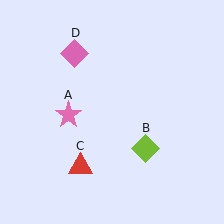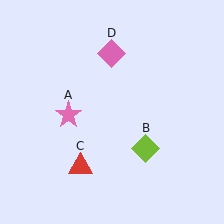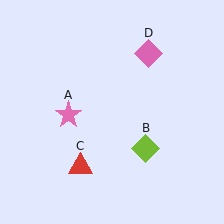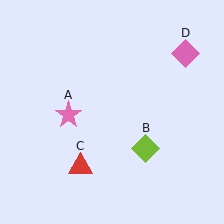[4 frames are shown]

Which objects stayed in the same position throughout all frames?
Pink star (object A) and lime diamond (object B) and red triangle (object C) remained stationary.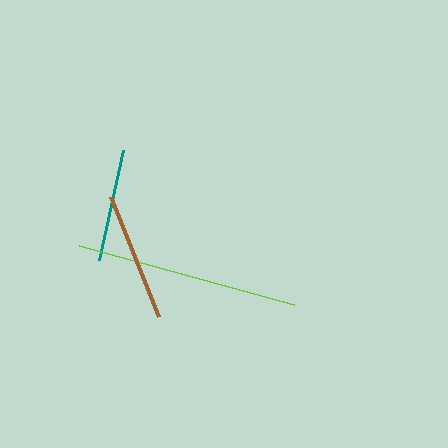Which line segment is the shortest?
The teal line is the shortest at approximately 113 pixels.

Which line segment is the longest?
The lime line is the longest at approximately 222 pixels.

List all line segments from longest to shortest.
From longest to shortest: lime, brown, teal.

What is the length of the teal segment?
The teal segment is approximately 113 pixels long.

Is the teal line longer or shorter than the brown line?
The brown line is longer than the teal line.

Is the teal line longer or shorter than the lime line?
The lime line is longer than the teal line.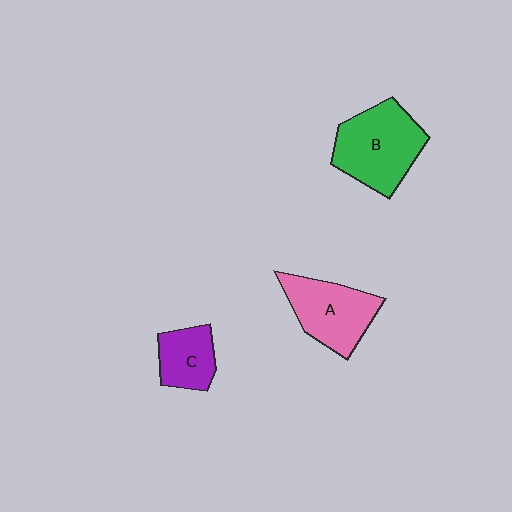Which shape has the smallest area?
Shape C (purple).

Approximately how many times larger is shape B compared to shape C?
Approximately 1.9 times.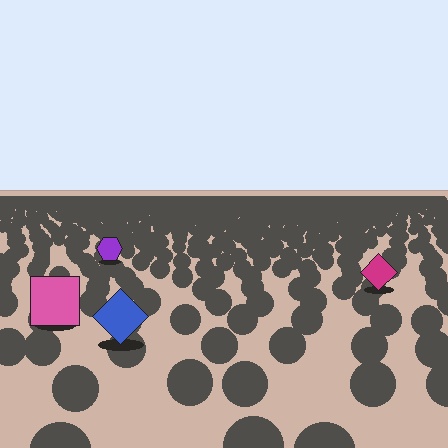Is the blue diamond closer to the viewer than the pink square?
Yes. The blue diamond is closer — you can tell from the texture gradient: the ground texture is coarser near it.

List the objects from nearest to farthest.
From nearest to farthest: the blue diamond, the pink square, the magenta diamond, the purple hexagon.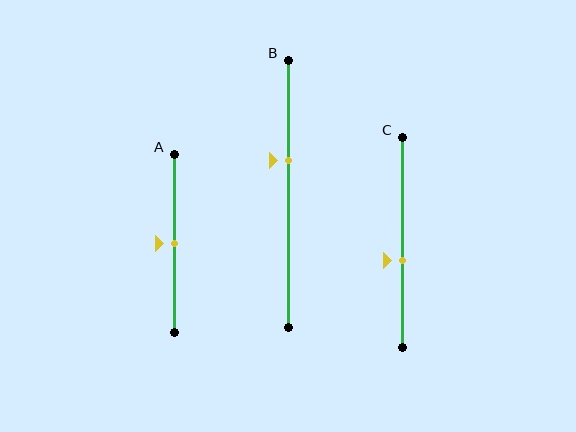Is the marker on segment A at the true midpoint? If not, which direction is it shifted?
Yes, the marker on segment A is at the true midpoint.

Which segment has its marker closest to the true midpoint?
Segment A has its marker closest to the true midpoint.